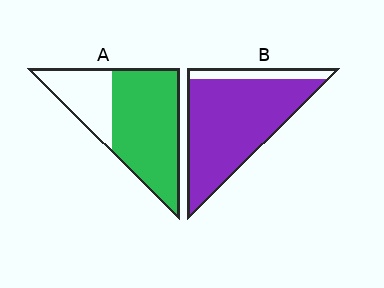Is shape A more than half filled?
Yes.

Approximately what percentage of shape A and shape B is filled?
A is approximately 70% and B is approximately 85%.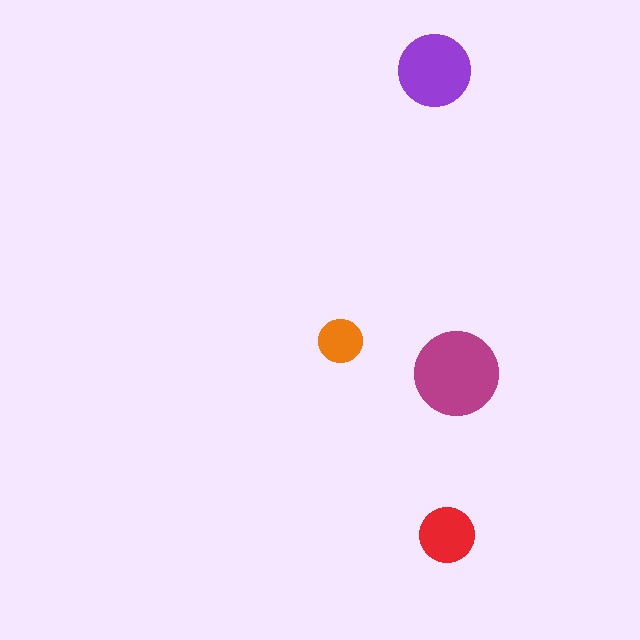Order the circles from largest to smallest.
the magenta one, the purple one, the red one, the orange one.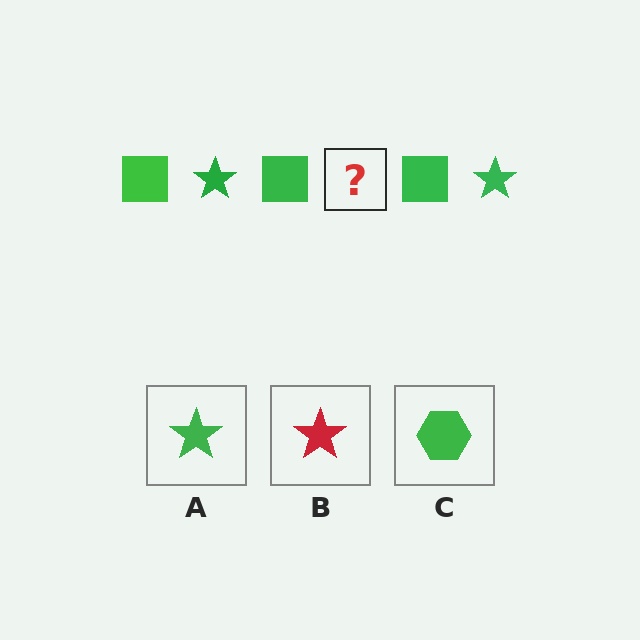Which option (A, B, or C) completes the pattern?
A.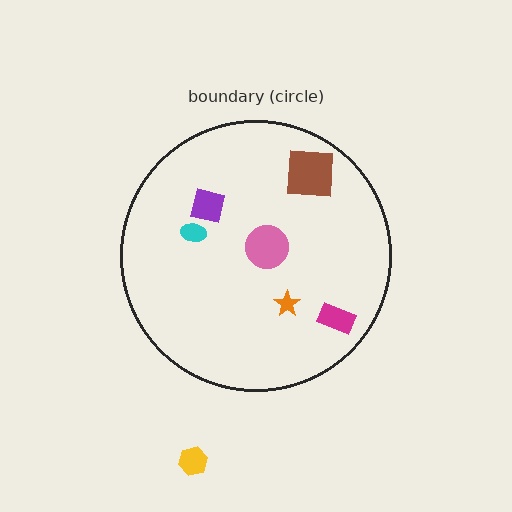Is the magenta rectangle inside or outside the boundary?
Inside.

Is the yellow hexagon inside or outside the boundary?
Outside.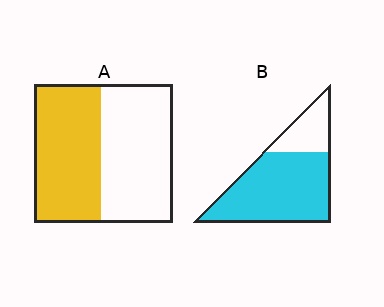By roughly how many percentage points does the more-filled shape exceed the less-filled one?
By roughly 30 percentage points (B over A).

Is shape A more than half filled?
Roughly half.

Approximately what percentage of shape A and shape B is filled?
A is approximately 50% and B is approximately 75%.